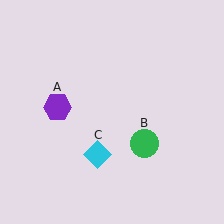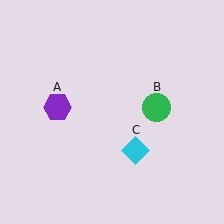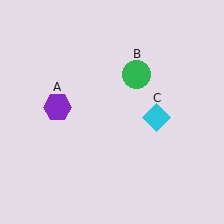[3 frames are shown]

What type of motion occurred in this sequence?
The green circle (object B), cyan diamond (object C) rotated counterclockwise around the center of the scene.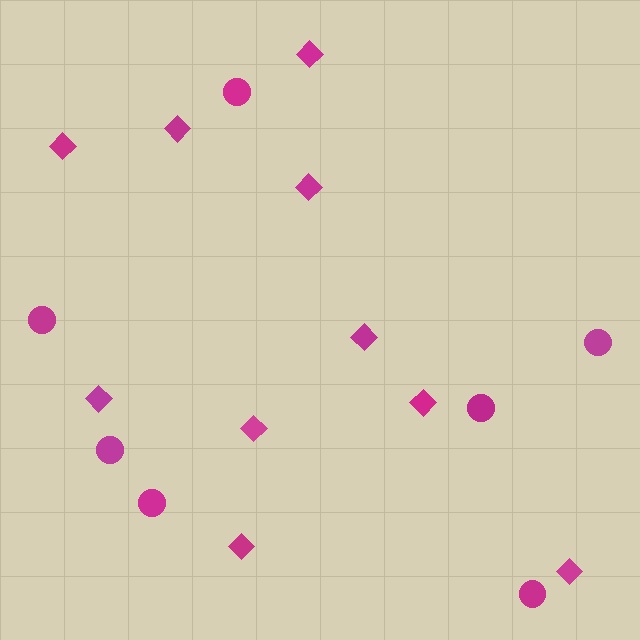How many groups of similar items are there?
There are 2 groups: one group of diamonds (10) and one group of circles (7).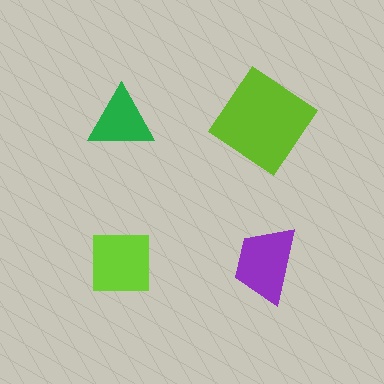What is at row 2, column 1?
A lime square.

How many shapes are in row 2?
2 shapes.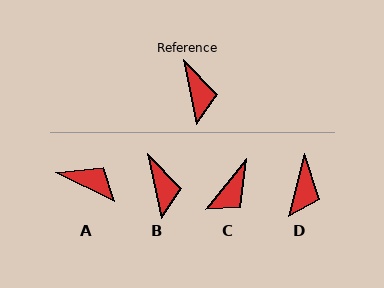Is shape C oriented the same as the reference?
No, it is off by about 51 degrees.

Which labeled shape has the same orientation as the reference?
B.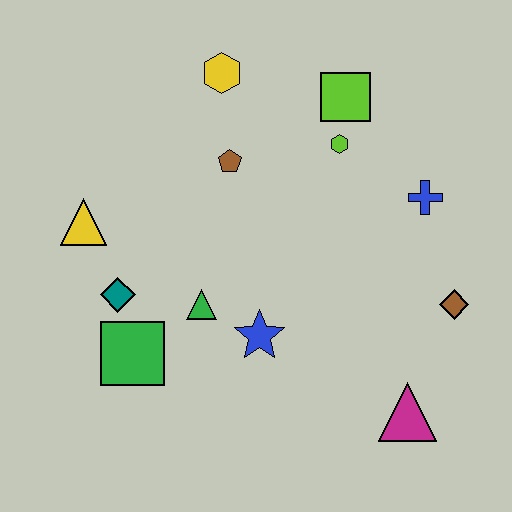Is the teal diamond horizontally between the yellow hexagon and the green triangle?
No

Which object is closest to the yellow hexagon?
The brown pentagon is closest to the yellow hexagon.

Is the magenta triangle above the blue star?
No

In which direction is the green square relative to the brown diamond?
The green square is to the left of the brown diamond.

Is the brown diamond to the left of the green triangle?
No